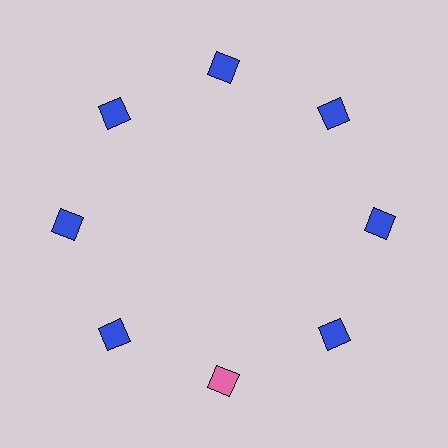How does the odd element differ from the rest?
It has a different color: pink instead of blue.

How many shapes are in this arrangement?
There are 8 shapes arranged in a ring pattern.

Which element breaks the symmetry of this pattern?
The pink diamond at roughly the 6 o'clock position breaks the symmetry. All other shapes are blue diamonds.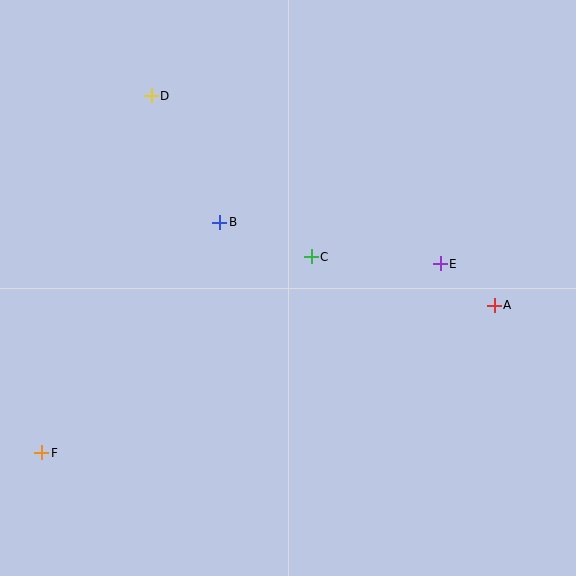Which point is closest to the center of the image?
Point C at (311, 257) is closest to the center.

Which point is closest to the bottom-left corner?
Point F is closest to the bottom-left corner.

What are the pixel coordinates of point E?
Point E is at (440, 264).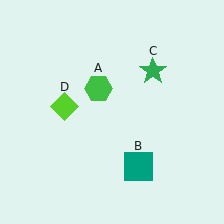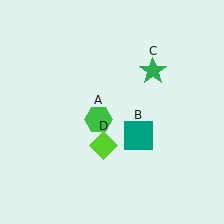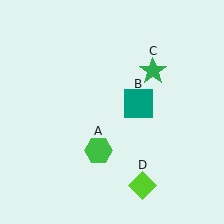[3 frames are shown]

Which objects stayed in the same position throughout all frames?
Green star (object C) remained stationary.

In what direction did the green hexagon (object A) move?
The green hexagon (object A) moved down.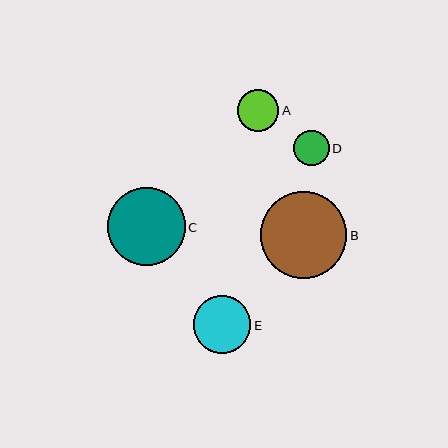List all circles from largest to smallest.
From largest to smallest: B, C, E, A, D.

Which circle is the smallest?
Circle D is the smallest with a size of approximately 35 pixels.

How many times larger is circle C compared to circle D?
Circle C is approximately 2.2 times the size of circle D.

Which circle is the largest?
Circle B is the largest with a size of approximately 87 pixels.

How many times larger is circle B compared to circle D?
Circle B is approximately 2.5 times the size of circle D.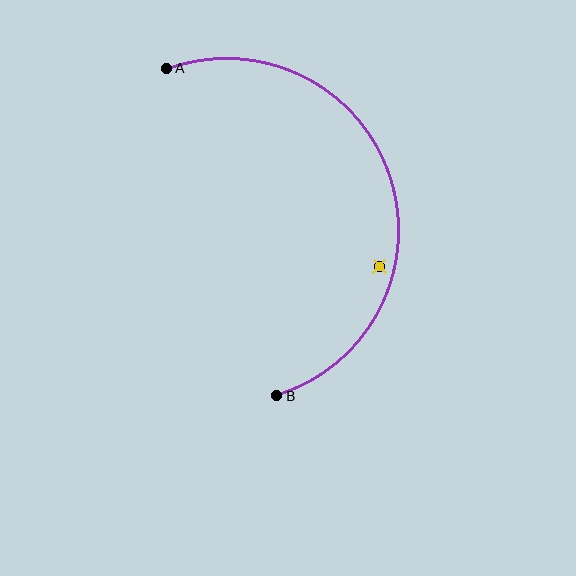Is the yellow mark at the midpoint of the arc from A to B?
No — the yellow mark does not lie on the arc at all. It sits slightly inside the curve.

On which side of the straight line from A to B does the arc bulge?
The arc bulges to the right of the straight line connecting A and B.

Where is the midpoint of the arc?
The arc midpoint is the point on the curve farthest from the straight line joining A and B. It sits to the right of that line.